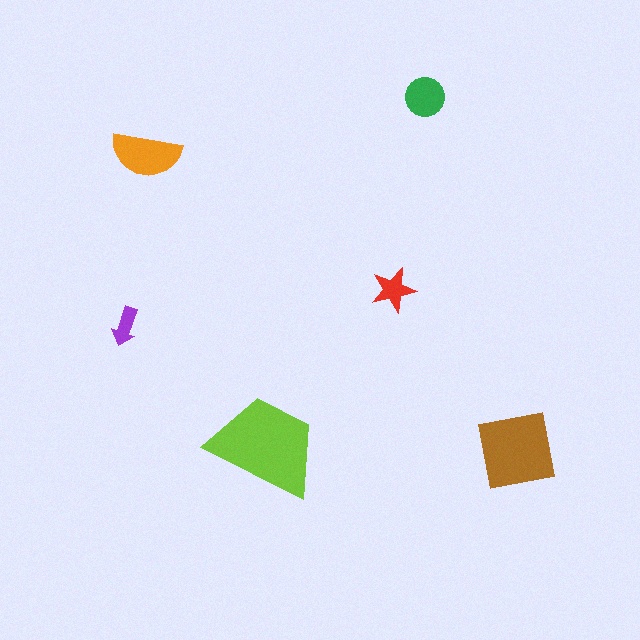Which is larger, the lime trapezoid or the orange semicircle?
The lime trapezoid.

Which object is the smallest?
The purple arrow.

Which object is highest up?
The green circle is topmost.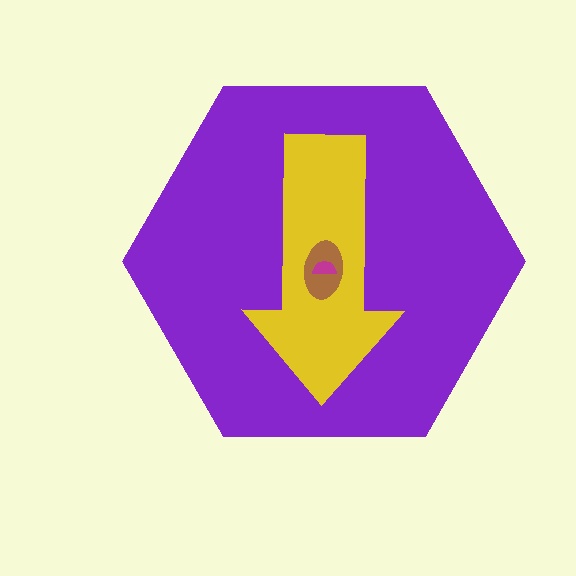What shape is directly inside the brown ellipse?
The magenta semicircle.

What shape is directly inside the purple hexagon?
The yellow arrow.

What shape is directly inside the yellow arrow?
The brown ellipse.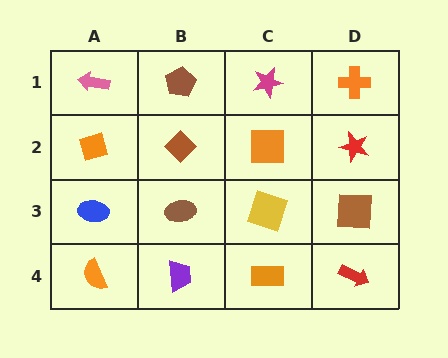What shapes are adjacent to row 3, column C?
An orange square (row 2, column C), an orange rectangle (row 4, column C), a brown ellipse (row 3, column B), a brown square (row 3, column D).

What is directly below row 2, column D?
A brown square.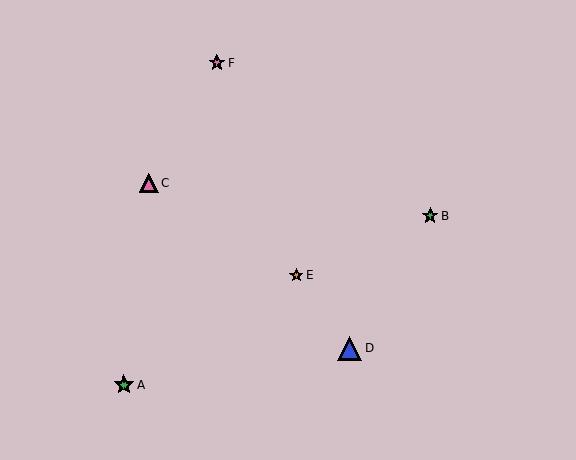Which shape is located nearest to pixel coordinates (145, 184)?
The pink triangle (labeled C) at (149, 183) is nearest to that location.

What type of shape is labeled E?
Shape E is an orange star.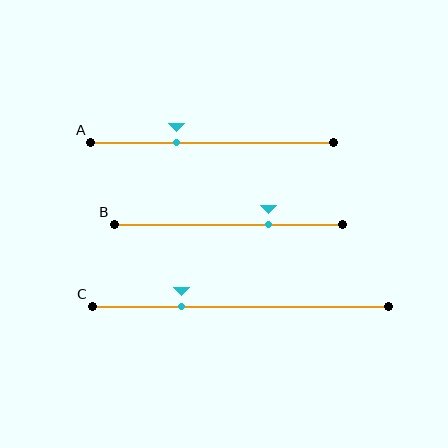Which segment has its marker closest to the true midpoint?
Segment A has its marker closest to the true midpoint.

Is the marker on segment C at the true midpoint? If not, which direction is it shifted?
No, the marker on segment C is shifted to the left by about 20% of the segment length.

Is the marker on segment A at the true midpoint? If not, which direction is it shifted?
No, the marker on segment A is shifted to the left by about 15% of the segment length.